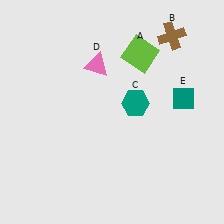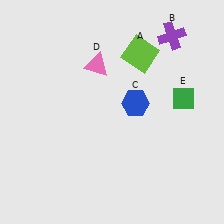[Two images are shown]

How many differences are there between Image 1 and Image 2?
There are 3 differences between the two images.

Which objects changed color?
B changed from brown to purple. C changed from teal to blue. E changed from teal to green.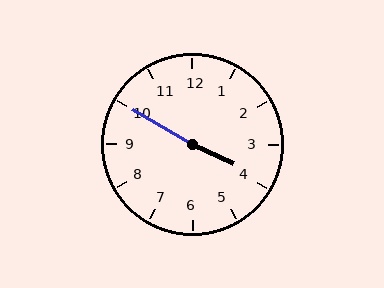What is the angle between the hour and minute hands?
Approximately 175 degrees.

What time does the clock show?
3:50.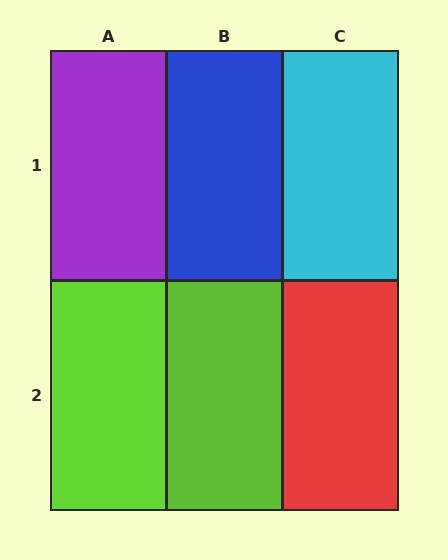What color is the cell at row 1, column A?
Purple.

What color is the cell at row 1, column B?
Blue.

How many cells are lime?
2 cells are lime.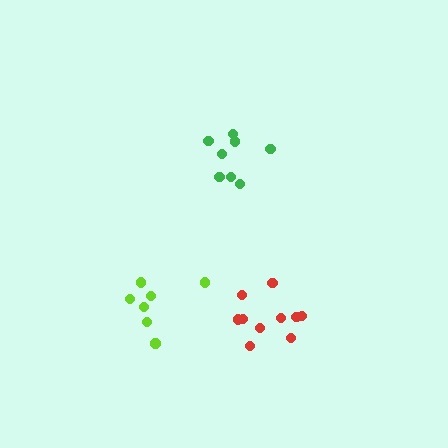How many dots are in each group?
Group 1: 8 dots, Group 2: 10 dots, Group 3: 7 dots (25 total).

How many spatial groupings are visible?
There are 3 spatial groupings.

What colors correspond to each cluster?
The clusters are colored: green, red, lime.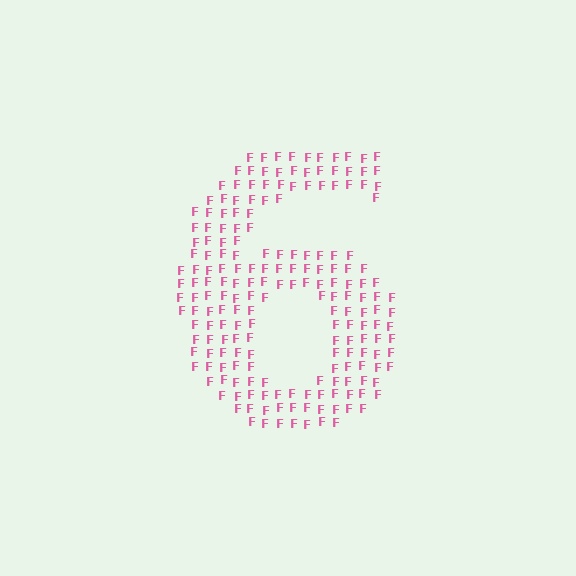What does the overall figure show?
The overall figure shows the digit 6.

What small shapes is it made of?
It is made of small letter F's.